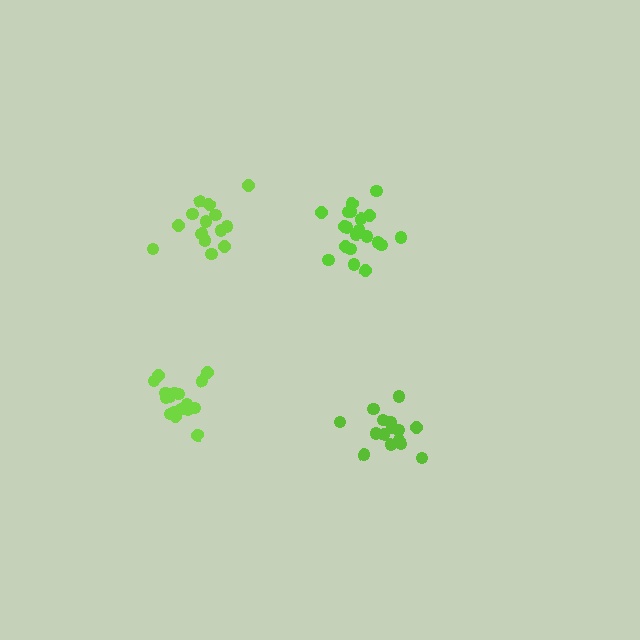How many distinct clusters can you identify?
There are 4 distinct clusters.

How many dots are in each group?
Group 1: 14 dots, Group 2: 15 dots, Group 3: 17 dots, Group 4: 20 dots (66 total).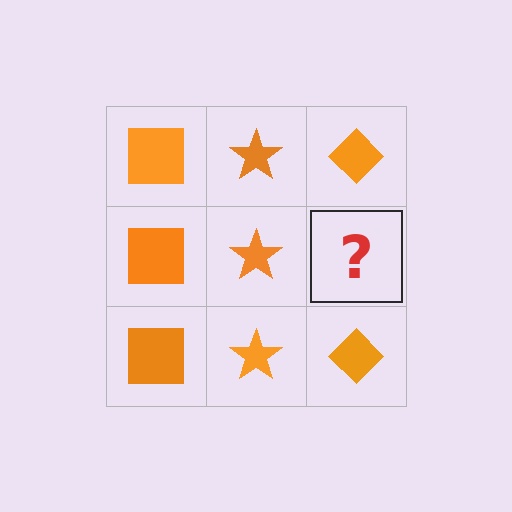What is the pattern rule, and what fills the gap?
The rule is that each column has a consistent shape. The gap should be filled with an orange diamond.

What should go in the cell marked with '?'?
The missing cell should contain an orange diamond.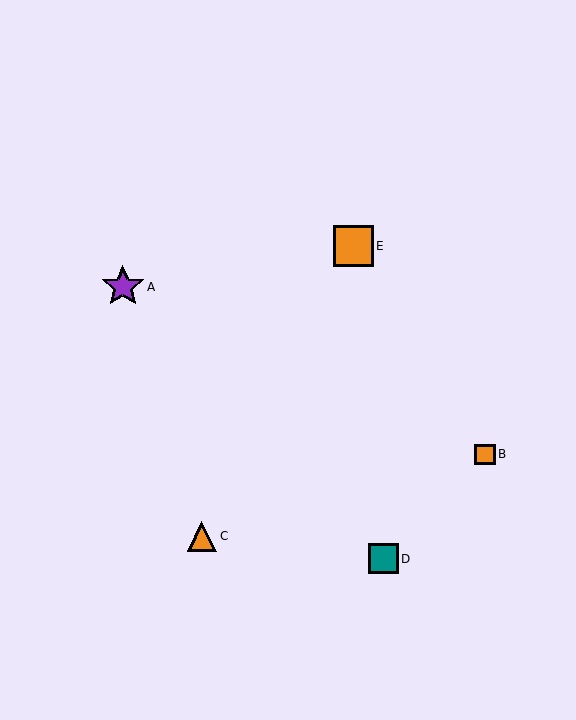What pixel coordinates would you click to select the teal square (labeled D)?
Click at (384, 559) to select the teal square D.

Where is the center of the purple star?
The center of the purple star is at (123, 287).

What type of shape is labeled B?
Shape B is an orange square.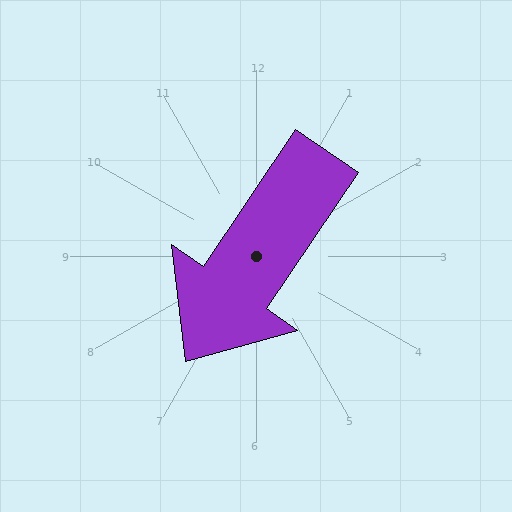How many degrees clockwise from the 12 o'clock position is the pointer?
Approximately 214 degrees.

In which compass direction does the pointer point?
Southwest.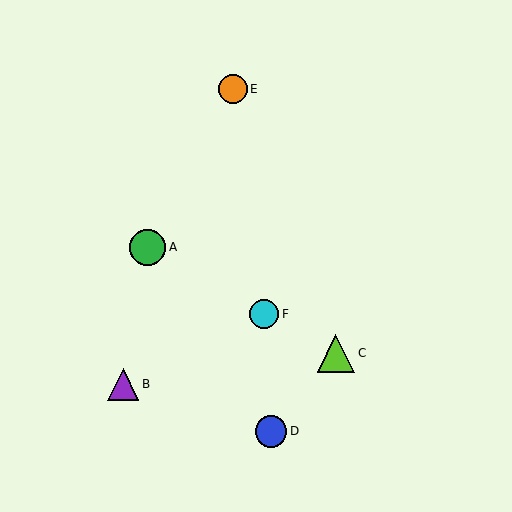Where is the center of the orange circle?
The center of the orange circle is at (233, 89).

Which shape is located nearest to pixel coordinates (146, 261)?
The green circle (labeled A) at (148, 247) is nearest to that location.